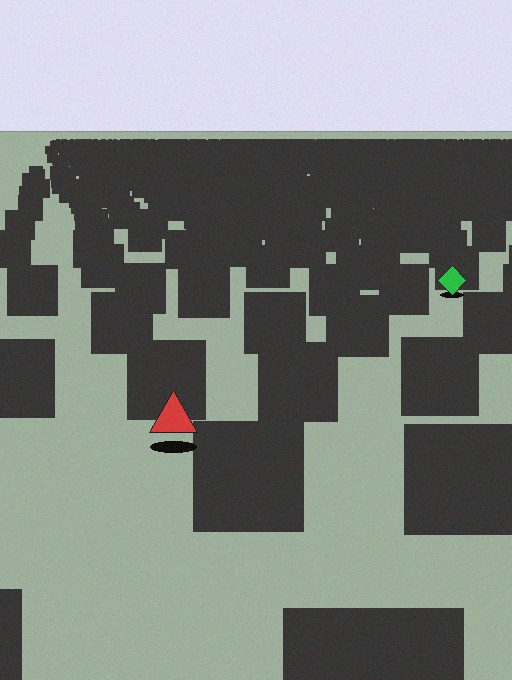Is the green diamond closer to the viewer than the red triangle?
No. The red triangle is closer — you can tell from the texture gradient: the ground texture is coarser near it.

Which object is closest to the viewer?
The red triangle is closest. The texture marks near it are larger and more spread out.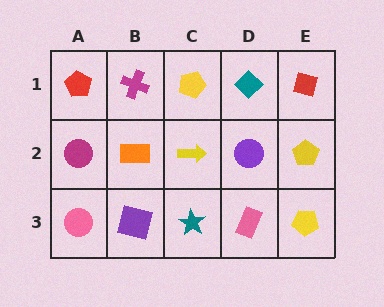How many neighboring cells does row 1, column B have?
3.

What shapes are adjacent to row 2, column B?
A magenta cross (row 1, column B), a purple square (row 3, column B), a magenta circle (row 2, column A), a yellow arrow (row 2, column C).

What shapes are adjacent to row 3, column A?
A magenta circle (row 2, column A), a purple square (row 3, column B).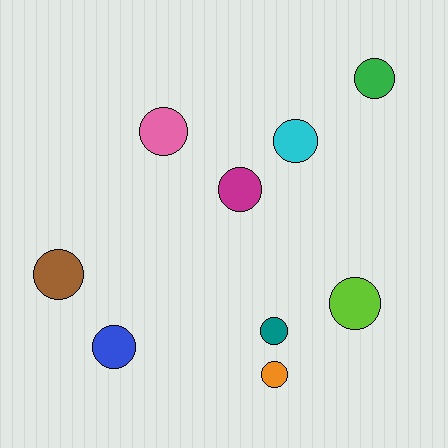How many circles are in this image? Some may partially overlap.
There are 9 circles.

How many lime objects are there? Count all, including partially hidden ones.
There is 1 lime object.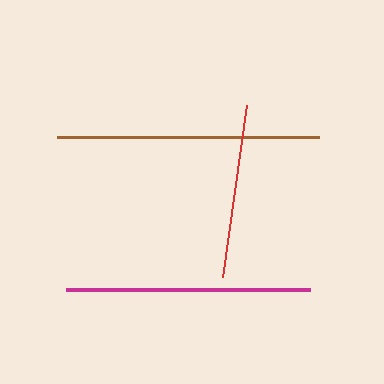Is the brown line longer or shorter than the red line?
The brown line is longer than the red line.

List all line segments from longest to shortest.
From longest to shortest: brown, magenta, red.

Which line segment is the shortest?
The red line is the shortest at approximately 174 pixels.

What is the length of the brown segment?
The brown segment is approximately 262 pixels long.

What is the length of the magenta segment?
The magenta segment is approximately 244 pixels long.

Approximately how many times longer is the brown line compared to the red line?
The brown line is approximately 1.5 times the length of the red line.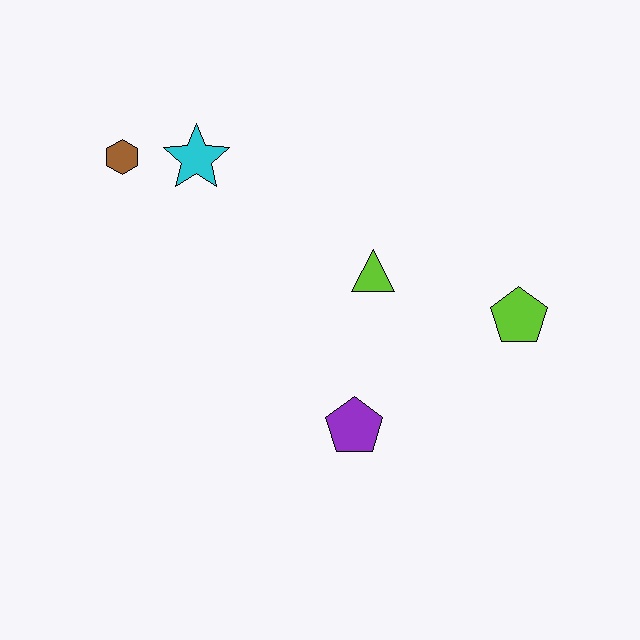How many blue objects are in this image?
There are no blue objects.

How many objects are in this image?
There are 5 objects.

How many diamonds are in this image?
There are no diamonds.